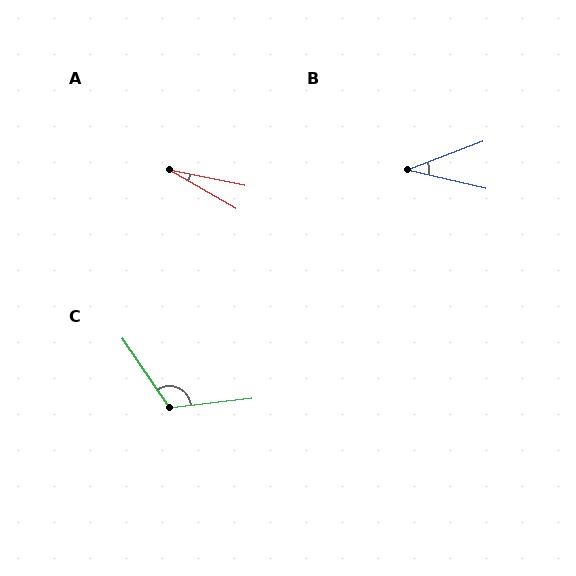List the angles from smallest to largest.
A (18°), B (35°), C (117°).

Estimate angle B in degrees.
Approximately 35 degrees.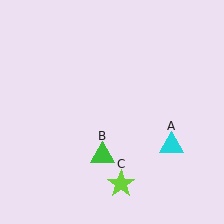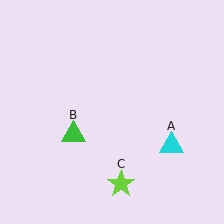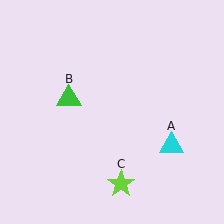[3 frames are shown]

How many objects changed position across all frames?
1 object changed position: green triangle (object B).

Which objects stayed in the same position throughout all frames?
Cyan triangle (object A) and lime star (object C) remained stationary.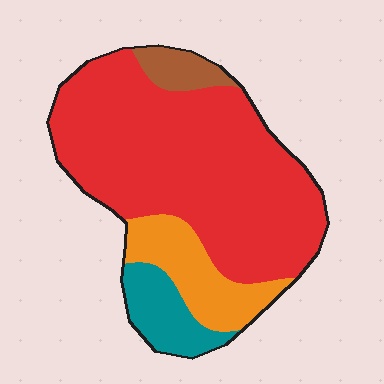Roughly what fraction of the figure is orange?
Orange takes up less than a sixth of the figure.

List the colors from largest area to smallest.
From largest to smallest: red, orange, teal, brown.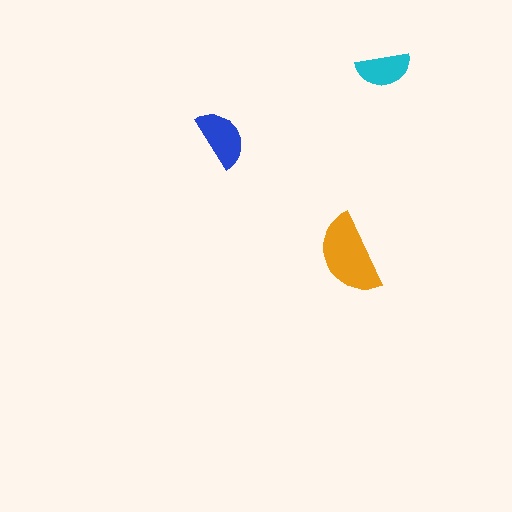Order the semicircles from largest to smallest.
the orange one, the blue one, the cyan one.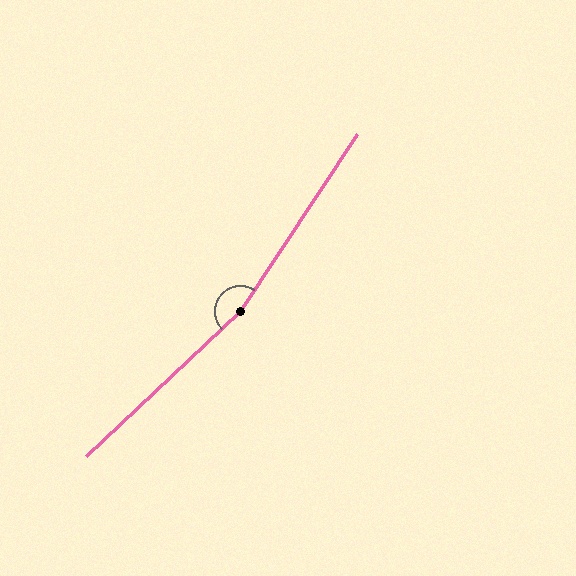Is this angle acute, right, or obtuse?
It is obtuse.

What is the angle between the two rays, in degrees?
Approximately 167 degrees.